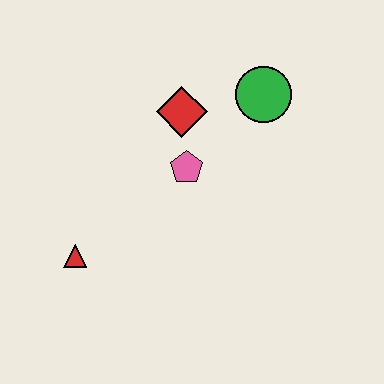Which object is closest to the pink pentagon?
The red diamond is closest to the pink pentagon.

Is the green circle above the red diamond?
Yes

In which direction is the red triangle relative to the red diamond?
The red triangle is below the red diamond.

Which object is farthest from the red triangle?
The green circle is farthest from the red triangle.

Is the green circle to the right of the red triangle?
Yes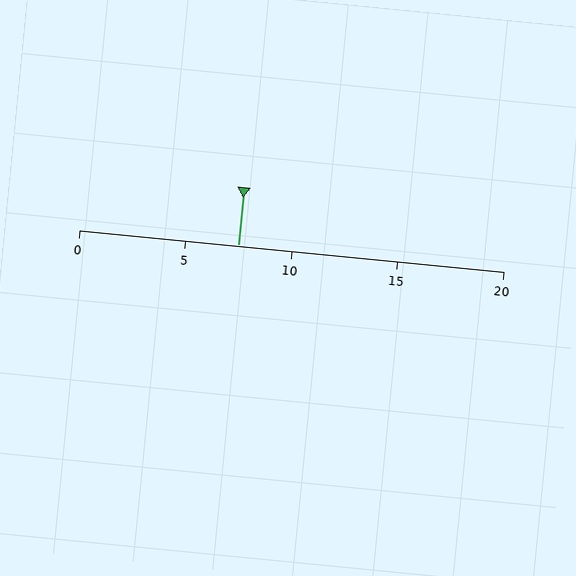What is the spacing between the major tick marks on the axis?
The major ticks are spaced 5 apart.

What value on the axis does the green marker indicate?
The marker indicates approximately 7.5.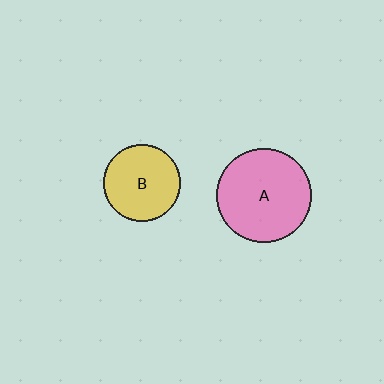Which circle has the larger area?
Circle A (pink).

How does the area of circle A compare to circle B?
Approximately 1.5 times.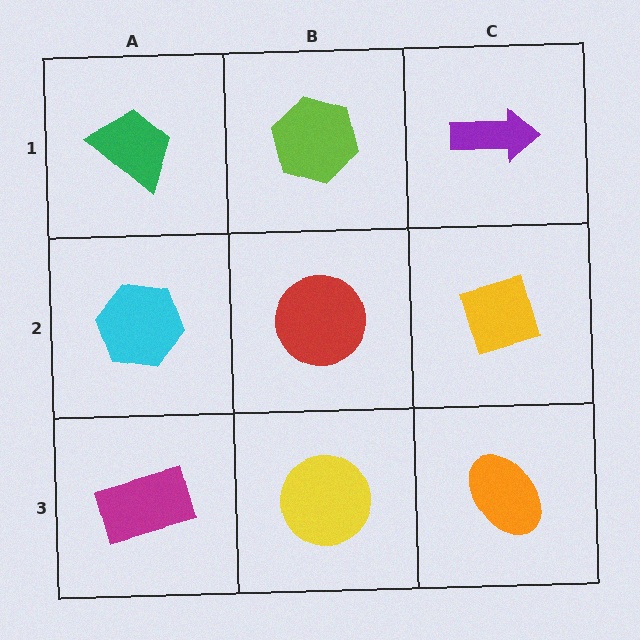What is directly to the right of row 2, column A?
A red circle.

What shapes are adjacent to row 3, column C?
A yellow diamond (row 2, column C), a yellow circle (row 3, column B).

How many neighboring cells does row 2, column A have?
3.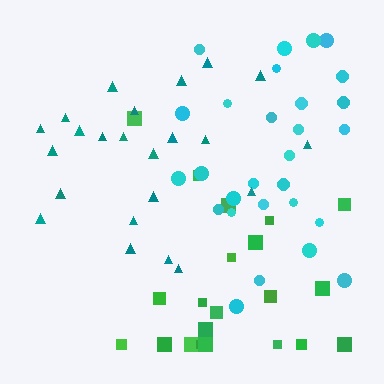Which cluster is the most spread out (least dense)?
Green.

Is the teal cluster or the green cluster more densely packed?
Teal.